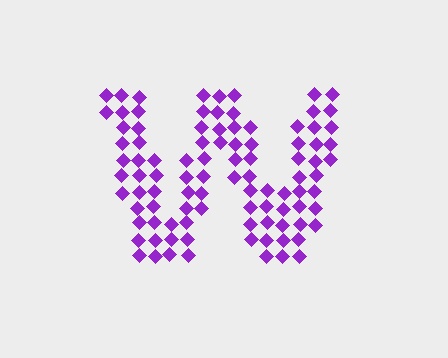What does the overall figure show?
The overall figure shows the letter W.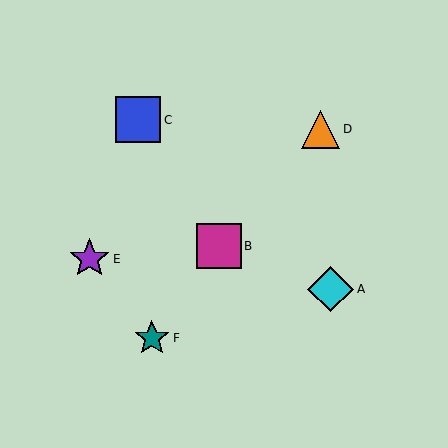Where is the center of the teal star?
The center of the teal star is at (152, 338).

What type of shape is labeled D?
Shape D is an orange triangle.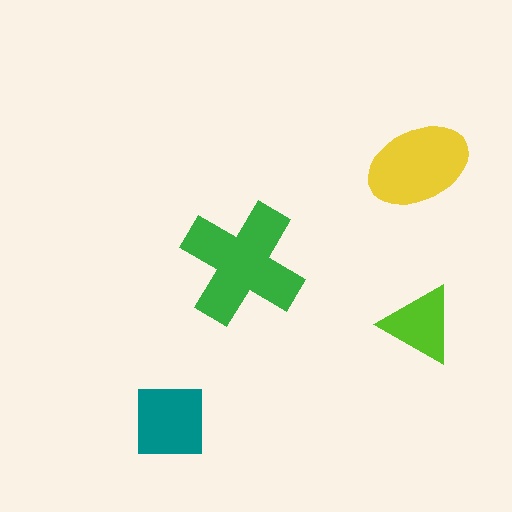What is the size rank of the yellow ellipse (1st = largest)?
2nd.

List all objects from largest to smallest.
The green cross, the yellow ellipse, the teal square, the lime triangle.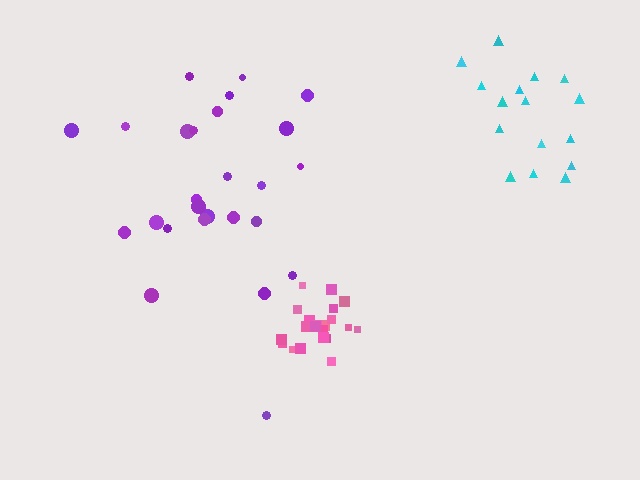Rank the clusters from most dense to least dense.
pink, cyan, purple.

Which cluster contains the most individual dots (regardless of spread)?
Purple (26).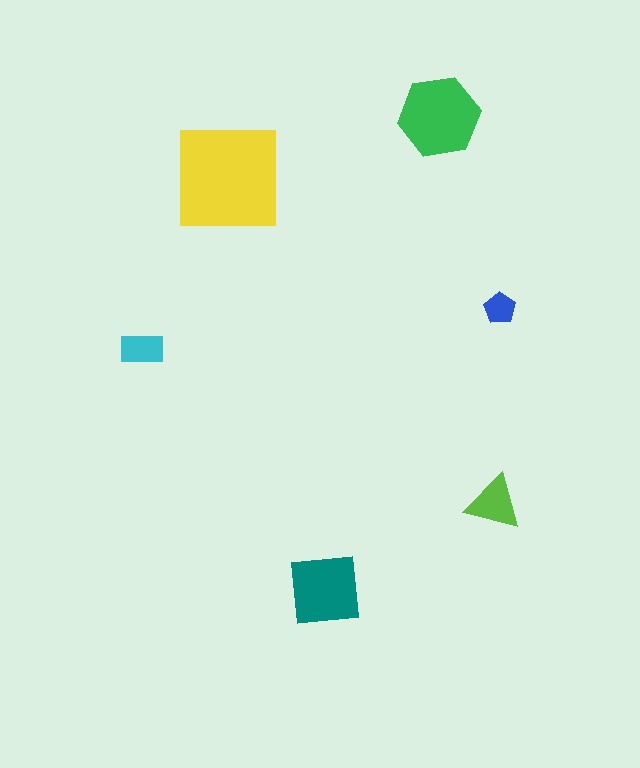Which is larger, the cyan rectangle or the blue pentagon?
The cyan rectangle.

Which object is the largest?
The yellow square.